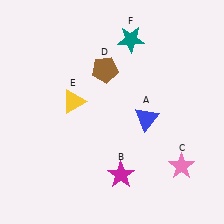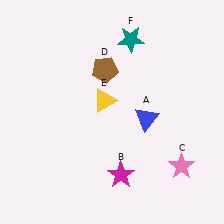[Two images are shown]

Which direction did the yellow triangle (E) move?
The yellow triangle (E) moved right.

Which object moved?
The yellow triangle (E) moved right.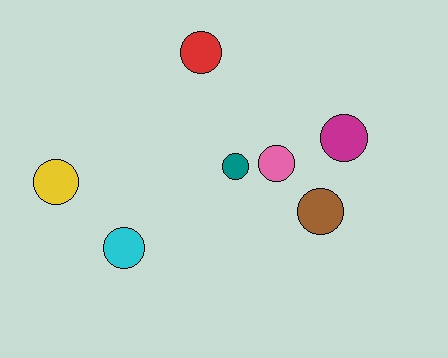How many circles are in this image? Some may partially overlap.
There are 7 circles.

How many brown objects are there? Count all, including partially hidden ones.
There is 1 brown object.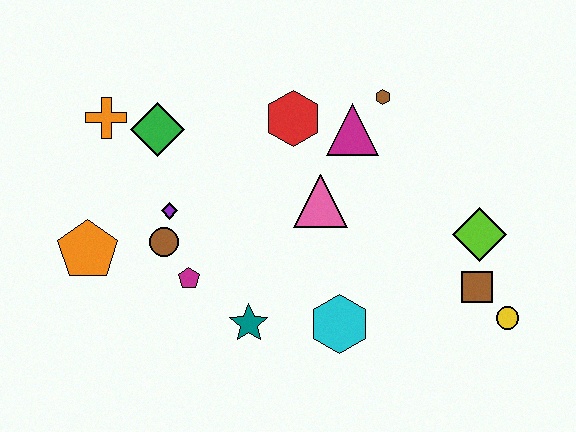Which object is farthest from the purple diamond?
The yellow circle is farthest from the purple diamond.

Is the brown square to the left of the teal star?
No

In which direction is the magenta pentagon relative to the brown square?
The magenta pentagon is to the left of the brown square.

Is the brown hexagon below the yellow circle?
No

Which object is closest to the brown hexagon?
The magenta triangle is closest to the brown hexagon.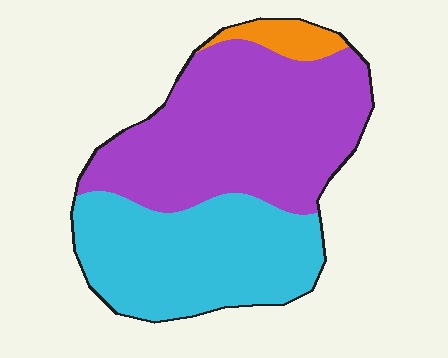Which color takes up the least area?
Orange, at roughly 5%.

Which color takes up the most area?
Purple, at roughly 55%.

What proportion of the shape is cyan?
Cyan covers around 40% of the shape.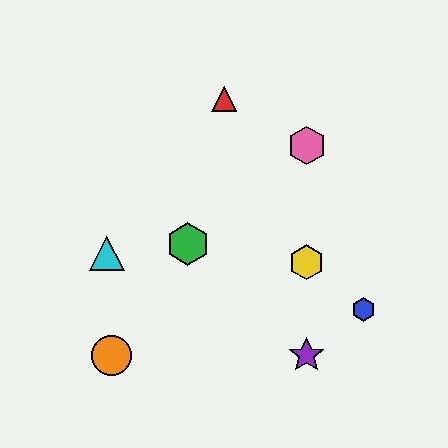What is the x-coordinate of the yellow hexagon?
The yellow hexagon is at x≈307.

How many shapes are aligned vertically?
3 shapes (the yellow hexagon, the purple star, the pink hexagon) are aligned vertically.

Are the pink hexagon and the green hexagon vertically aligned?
No, the pink hexagon is at x≈307 and the green hexagon is at x≈188.